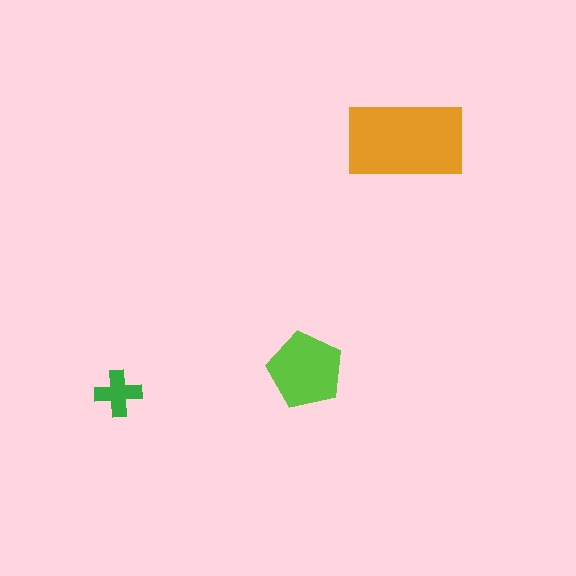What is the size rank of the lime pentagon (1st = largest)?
2nd.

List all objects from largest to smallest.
The orange rectangle, the lime pentagon, the green cross.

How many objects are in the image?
There are 3 objects in the image.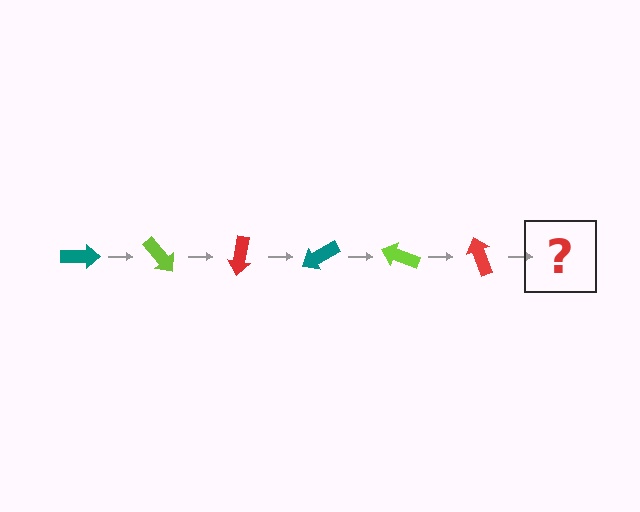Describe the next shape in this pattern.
It should be a teal arrow, rotated 300 degrees from the start.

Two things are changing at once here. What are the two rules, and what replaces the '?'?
The two rules are that it rotates 50 degrees each step and the color cycles through teal, lime, and red. The '?' should be a teal arrow, rotated 300 degrees from the start.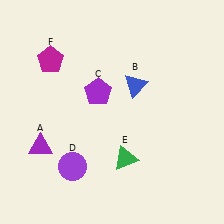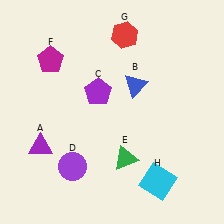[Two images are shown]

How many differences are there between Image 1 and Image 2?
There are 2 differences between the two images.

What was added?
A red hexagon (G), a cyan square (H) were added in Image 2.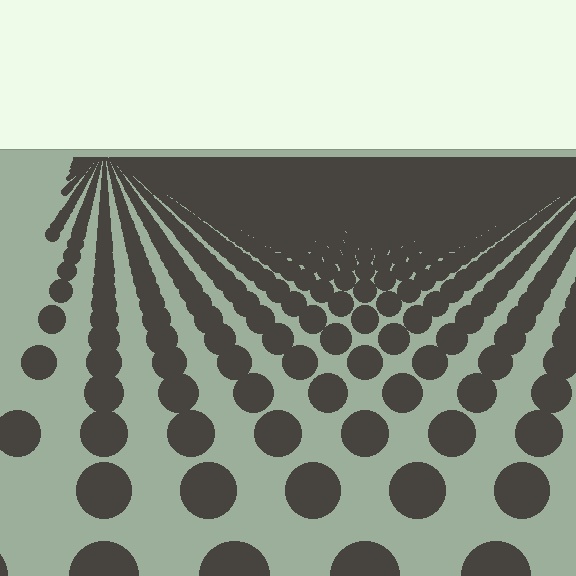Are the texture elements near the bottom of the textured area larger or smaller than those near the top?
Larger. Near the bottom, elements are closer to the viewer and appear at a bigger on-screen size.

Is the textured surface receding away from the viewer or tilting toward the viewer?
The surface is receding away from the viewer. Texture elements get smaller and denser toward the top.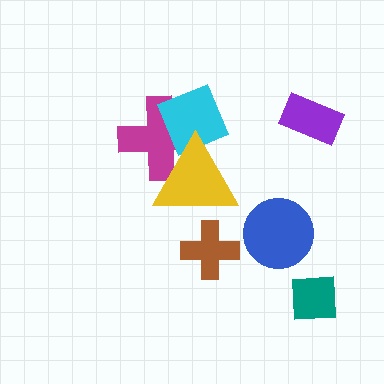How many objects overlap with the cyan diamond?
2 objects overlap with the cyan diamond.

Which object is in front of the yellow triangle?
The brown cross is in front of the yellow triangle.